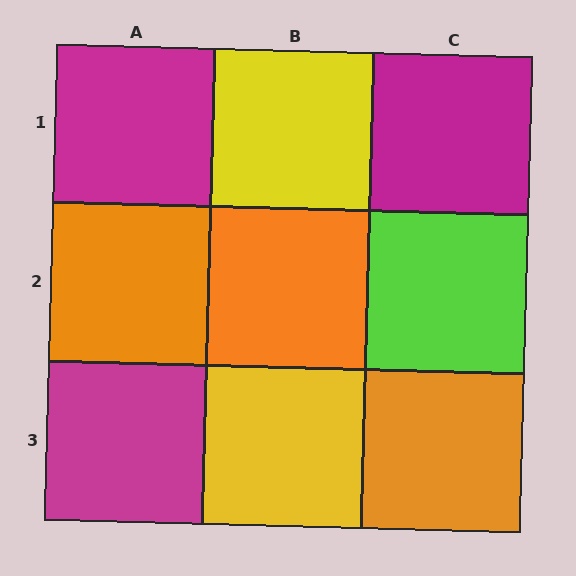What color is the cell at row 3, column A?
Magenta.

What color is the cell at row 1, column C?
Magenta.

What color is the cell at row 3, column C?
Orange.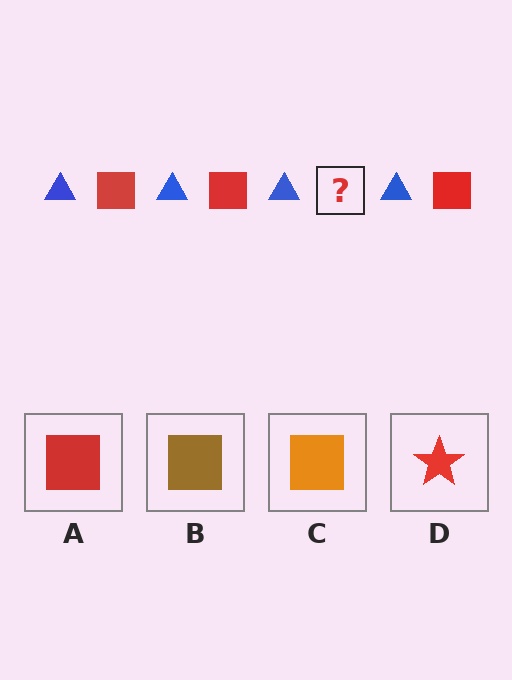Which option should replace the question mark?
Option A.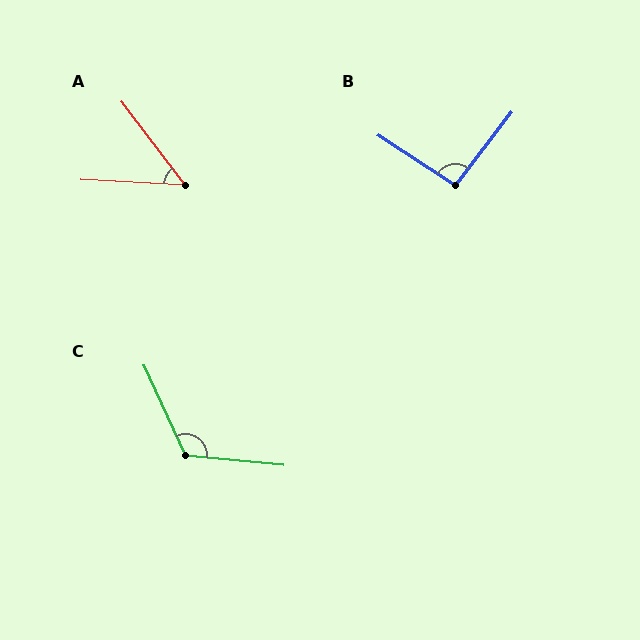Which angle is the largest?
C, at approximately 120 degrees.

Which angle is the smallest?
A, at approximately 50 degrees.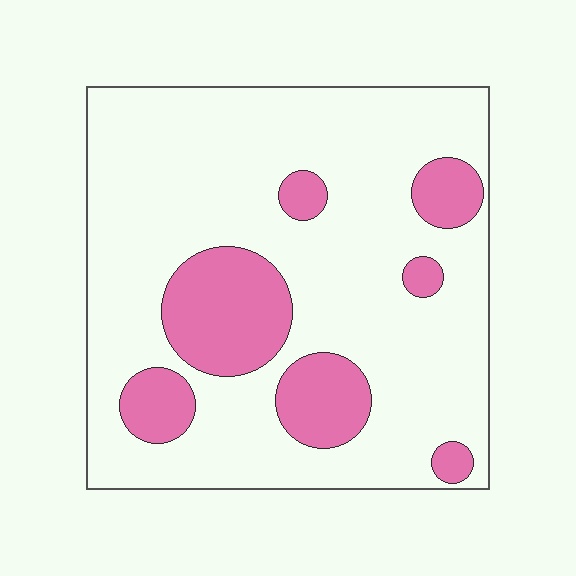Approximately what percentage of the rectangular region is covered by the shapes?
Approximately 20%.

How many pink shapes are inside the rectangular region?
7.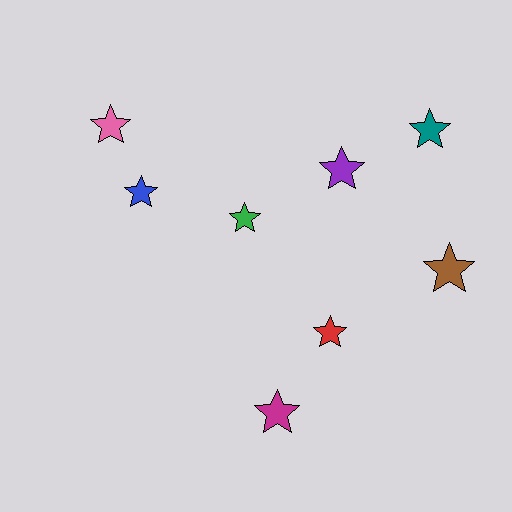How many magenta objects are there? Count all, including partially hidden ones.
There is 1 magenta object.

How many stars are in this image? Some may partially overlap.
There are 8 stars.